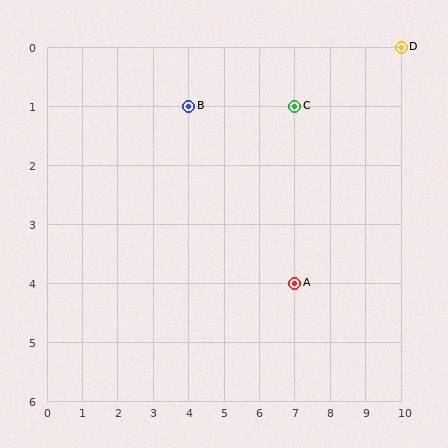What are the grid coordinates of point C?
Point C is at grid coordinates (7, 1).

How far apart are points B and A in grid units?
Points B and A are 3 columns and 3 rows apart (about 4.2 grid units diagonally).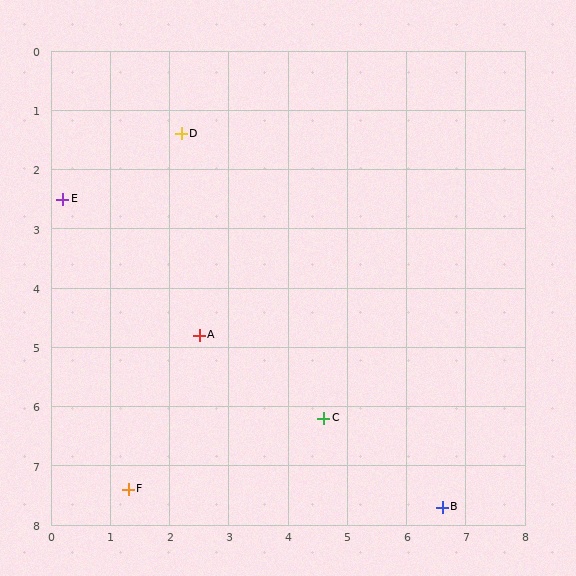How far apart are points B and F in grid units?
Points B and F are about 5.3 grid units apart.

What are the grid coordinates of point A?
Point A is at approximately (2.5, 4.8).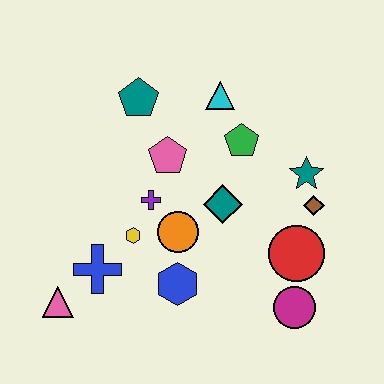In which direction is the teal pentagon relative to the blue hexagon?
The teal pentagon is above the blue hexagon.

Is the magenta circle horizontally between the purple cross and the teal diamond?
No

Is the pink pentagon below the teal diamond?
No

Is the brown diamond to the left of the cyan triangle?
No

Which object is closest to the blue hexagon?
The orange circle is closest to the blue hexagon.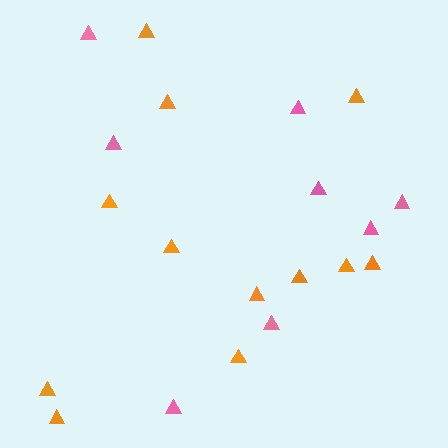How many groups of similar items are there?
There are 2 groups: one group of orange triangles (12) and one group of pink triangles (8).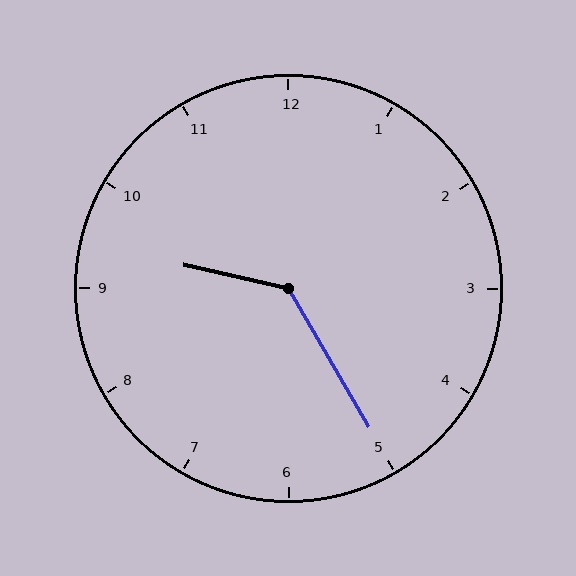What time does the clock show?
9:25.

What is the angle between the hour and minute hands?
Approximately 132 degrees.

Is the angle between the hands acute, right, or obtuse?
It is obtuse.